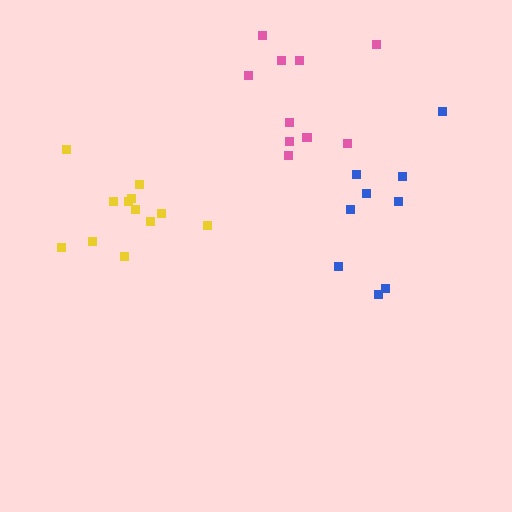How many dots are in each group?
Group 1: 12 dots, Group 2: 9 dots, Group 3: 10 dots (31 total).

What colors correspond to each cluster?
The clusters are colored: yellow, blue, pink.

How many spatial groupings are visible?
There are 3 spatial groupings.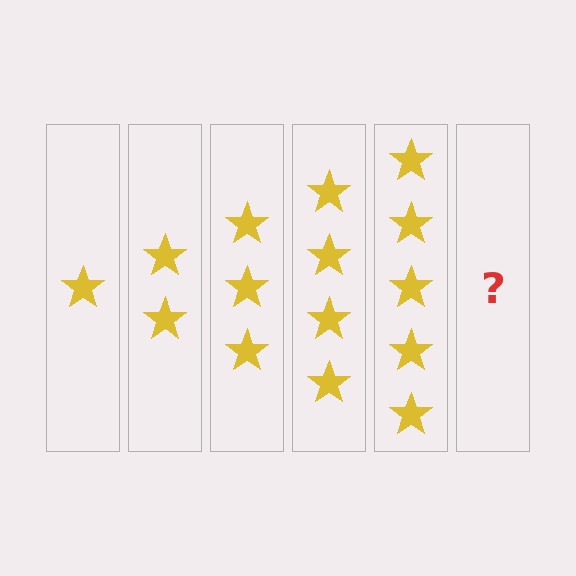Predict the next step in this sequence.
The next step is 6 stars.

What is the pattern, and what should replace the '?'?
The pattern is that each step adds one more star. The '?' should be 6 stars.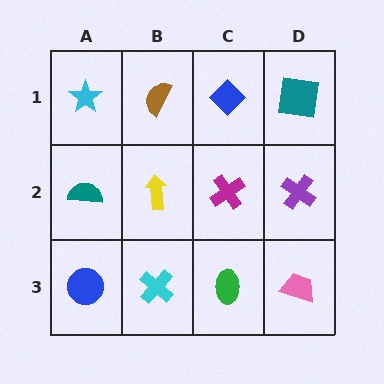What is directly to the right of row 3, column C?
A pink trapezoid.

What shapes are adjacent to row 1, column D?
A purple cross (row 2, column D), a blue diamond (row 1, column C).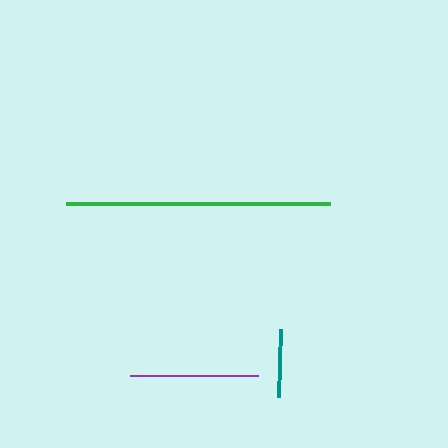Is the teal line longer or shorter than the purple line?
The purple line is longer than the teal line.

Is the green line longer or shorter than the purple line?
The green line is longer than the purple line.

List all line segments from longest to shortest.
From longest to shortest: green, purple, teal.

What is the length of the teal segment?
The teal segment is approximately 68 pixels long.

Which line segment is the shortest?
The teal line is the shortest at approximately 68 pixels.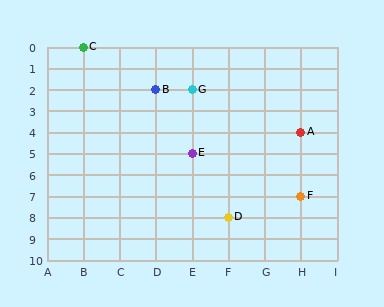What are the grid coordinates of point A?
Point A is at grid coordinates (H, 4).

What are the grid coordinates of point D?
Point D is at grid coordinates (F, 8).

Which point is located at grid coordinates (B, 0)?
Point C is at (B, 0).